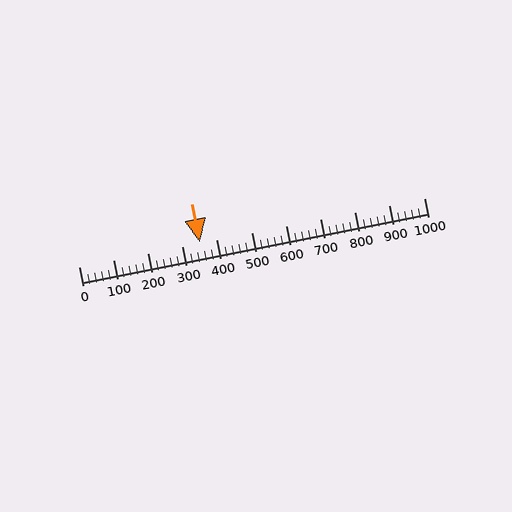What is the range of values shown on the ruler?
The ruler shows values from 0 to 1000.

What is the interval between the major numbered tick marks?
The major tick marks are spaced 100 units apart.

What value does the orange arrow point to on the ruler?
The orange arrow points to approximately 350.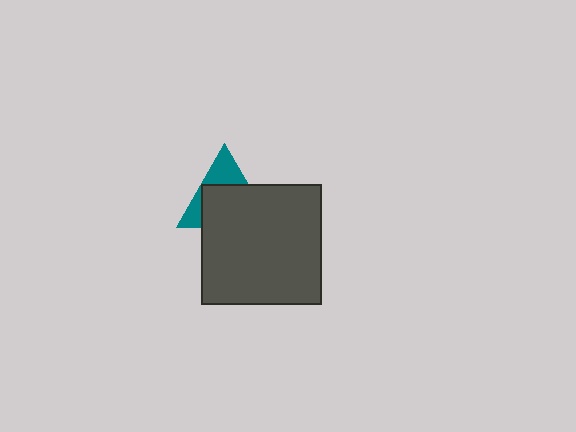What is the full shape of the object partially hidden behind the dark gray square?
The partially hidden object is a teal triangle.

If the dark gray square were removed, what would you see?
You would see the complete teal triangle.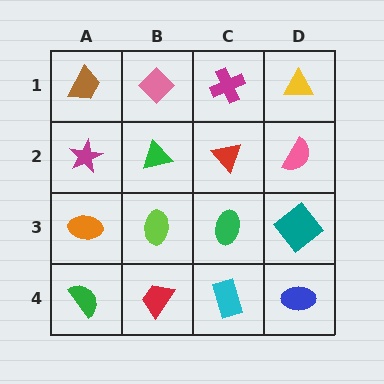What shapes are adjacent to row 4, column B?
A lime ellipse (row 3, column B), a green semicircle (row 4, column A), a cyan rectangle (row 4, column C).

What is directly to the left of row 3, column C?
A lime ellipse.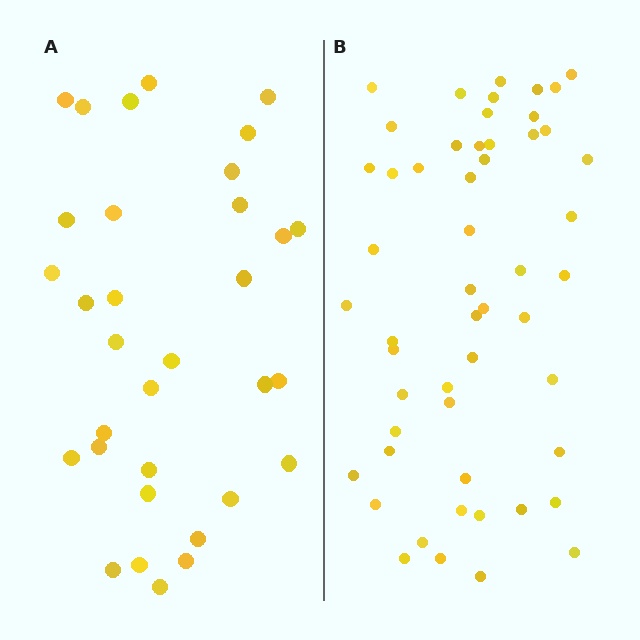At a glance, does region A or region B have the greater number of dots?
Region B (the right region) has more dots.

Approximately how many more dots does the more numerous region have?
Region B has approximately 20 more dots than region A.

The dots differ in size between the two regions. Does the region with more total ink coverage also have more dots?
No. Region A has more total ink coverage because its dots are larger, but region B actually contains more individual dots. Total area can be misleading — the number of items is what matters here.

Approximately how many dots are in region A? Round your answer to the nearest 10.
About 30 dots. (The exact count is 33, which rounds to 30.)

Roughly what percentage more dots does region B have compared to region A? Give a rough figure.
About 60% more.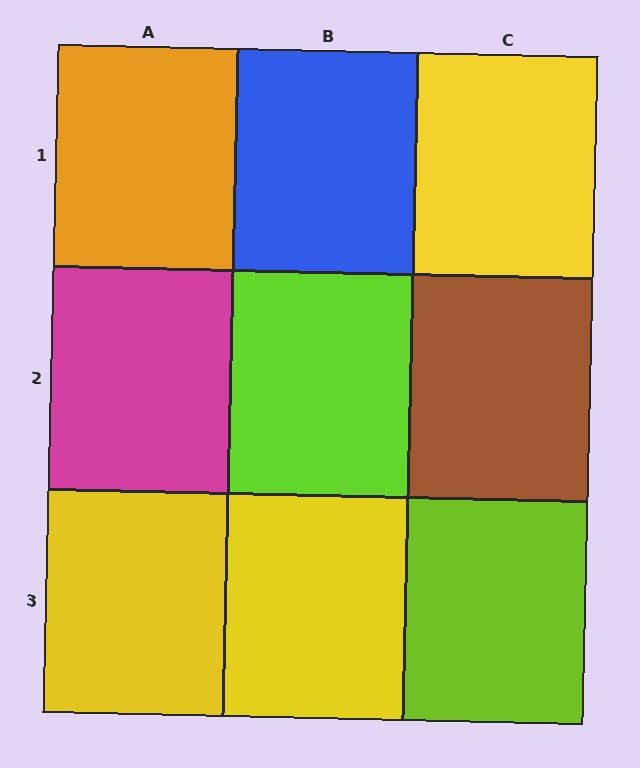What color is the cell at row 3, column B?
Yellow.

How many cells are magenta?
1 cell is magenta.